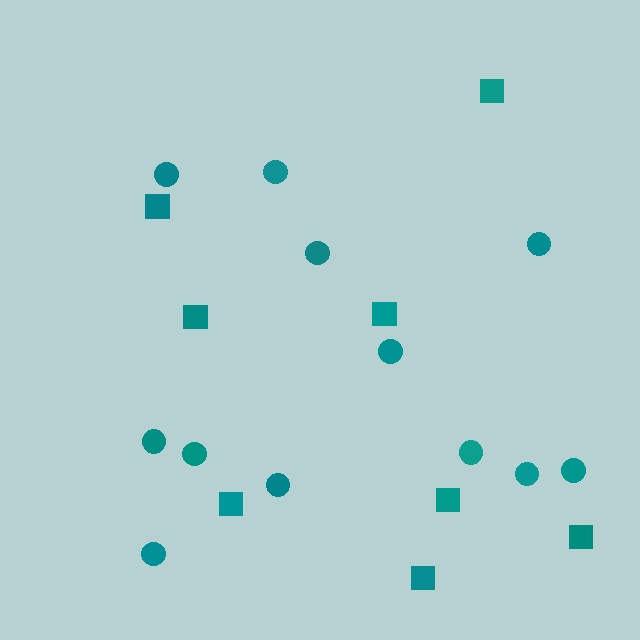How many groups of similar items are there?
There are 2 groups: one group of squares (8) and one group of circles (12).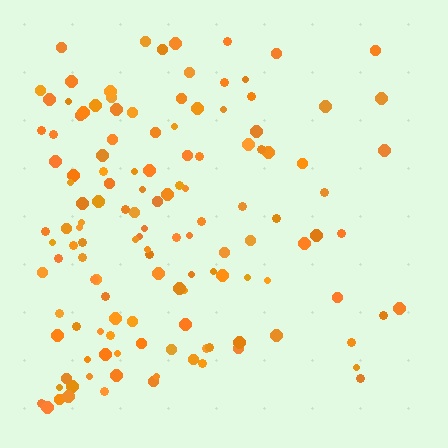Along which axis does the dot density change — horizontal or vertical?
Horizontal.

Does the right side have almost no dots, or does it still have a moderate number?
Still a moderate number, just noticeably fewer than the left.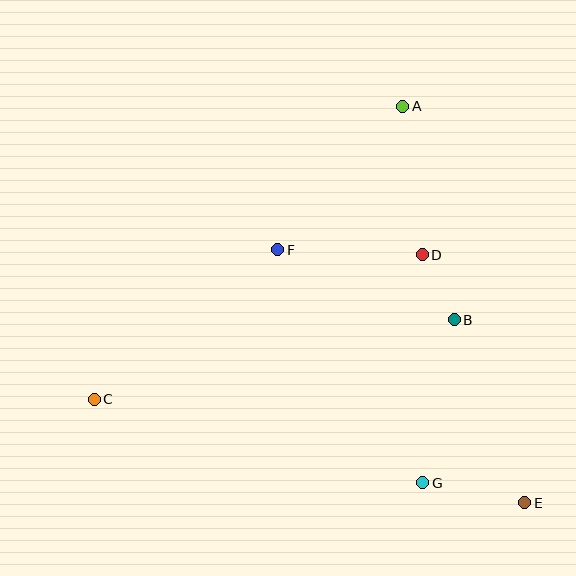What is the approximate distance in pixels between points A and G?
The distance between A and G is approximately 377 pixels.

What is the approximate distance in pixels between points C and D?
The distance between C and D is approximately 359 pixels.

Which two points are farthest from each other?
Points C and E are farthest from each other.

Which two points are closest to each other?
Points B and D are closest to each other.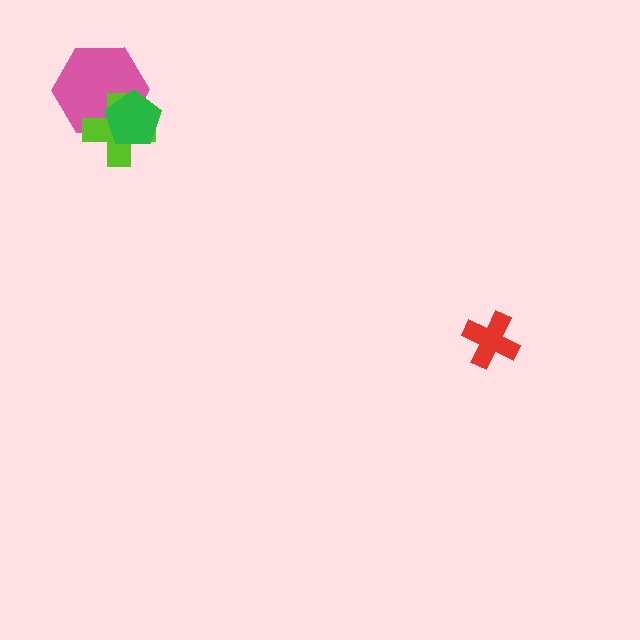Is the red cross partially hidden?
No, no other shape covers it.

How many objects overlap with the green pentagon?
2 objects overlap with the green pentagon.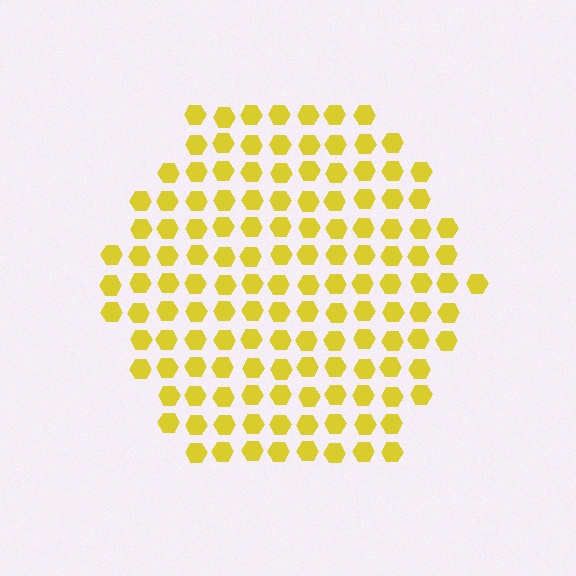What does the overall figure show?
The overall figure shows a hexagon.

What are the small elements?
The small elements are hexagons.